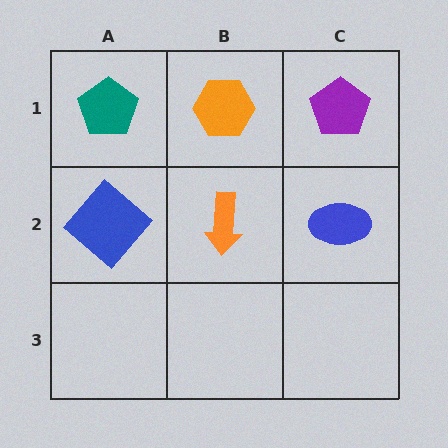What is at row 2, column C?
A blue ellipse.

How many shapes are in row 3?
0 shapes.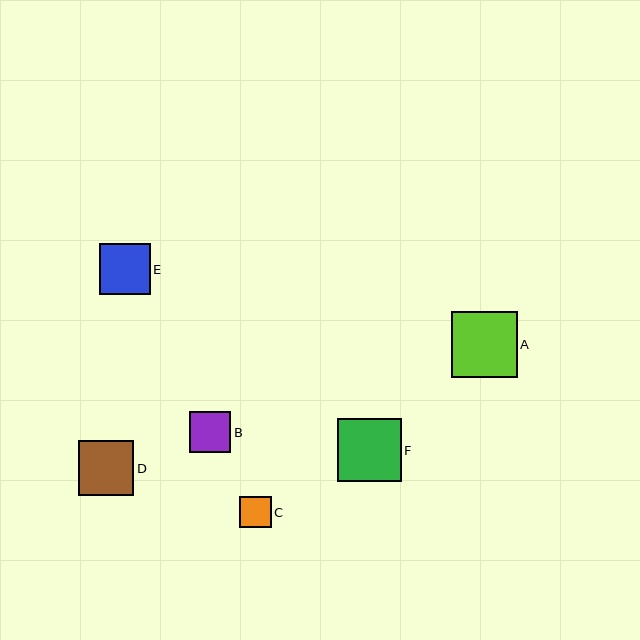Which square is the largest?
Square A is the largest with a size of approximately 66 pixels.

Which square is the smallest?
Square C is the smallest with a size of approximately 32 pixels.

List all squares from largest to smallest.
From largest to smallest: A, F, D, E, B, C.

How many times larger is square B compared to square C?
Square B is approximately 1.3 times the size of square C.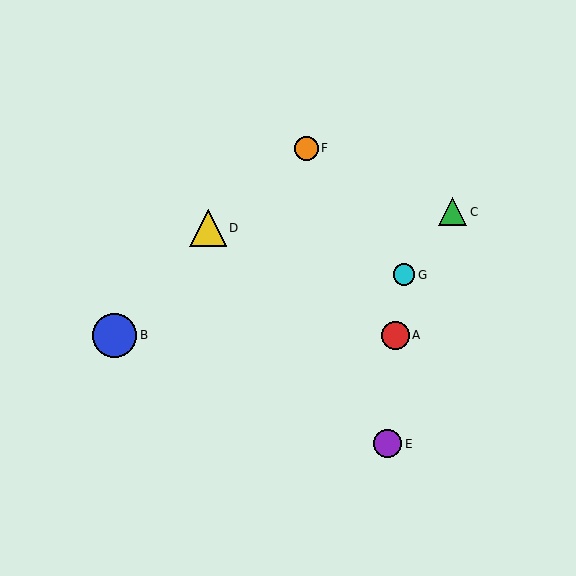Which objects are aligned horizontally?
Objects A, B are aligned horizontally.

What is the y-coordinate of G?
Object G is at y≈275.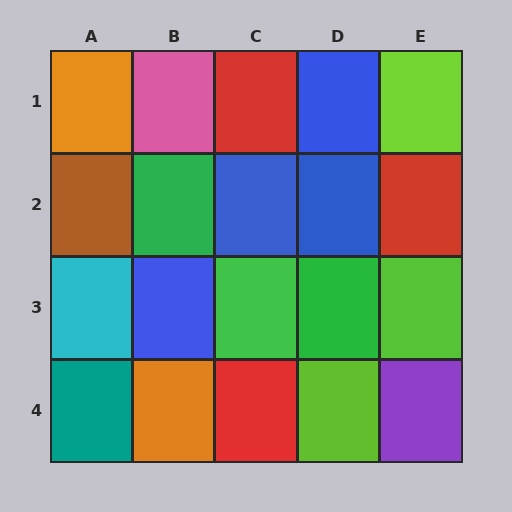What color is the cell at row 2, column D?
Blue.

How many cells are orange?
2 cells are orange.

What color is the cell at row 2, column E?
Red.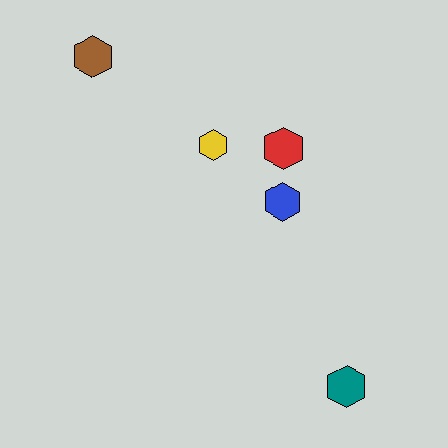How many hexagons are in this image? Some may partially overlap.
There are 5 hexagons.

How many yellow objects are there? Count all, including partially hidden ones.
There is 1 yellow object.